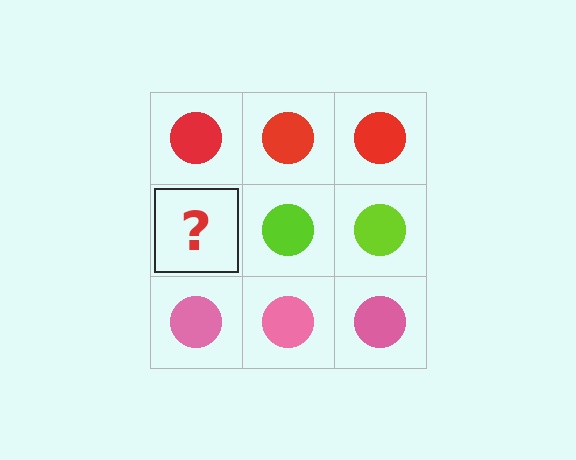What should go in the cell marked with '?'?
The missing cell should contain a lime circle.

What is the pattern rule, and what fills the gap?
The rule is that each row has a consistent color. The gap should be filled with a lime circle.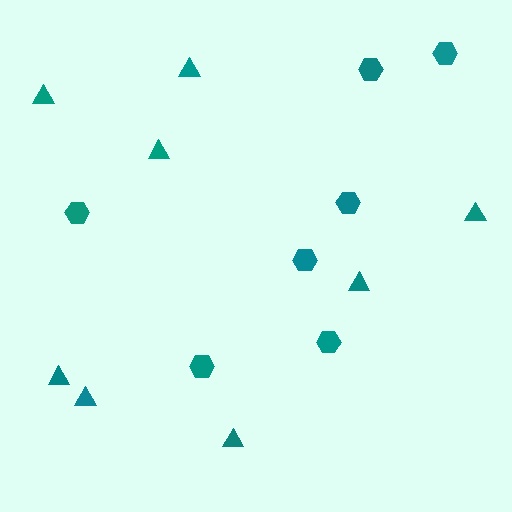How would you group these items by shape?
There are 2 groups: one group of triangles (8) and one group of hexagons (7).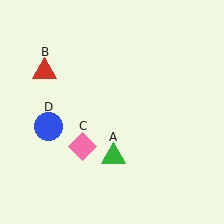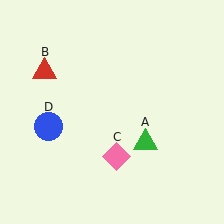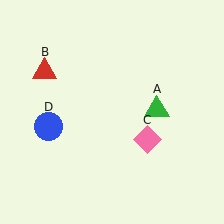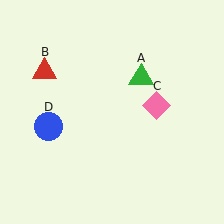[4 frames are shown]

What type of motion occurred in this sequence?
The green triangle (object A), pink diamond (object C) rotated counterclockwise around the center of the scene.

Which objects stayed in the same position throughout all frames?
Red triangle (object B) and blue circle (object D) remained stationary.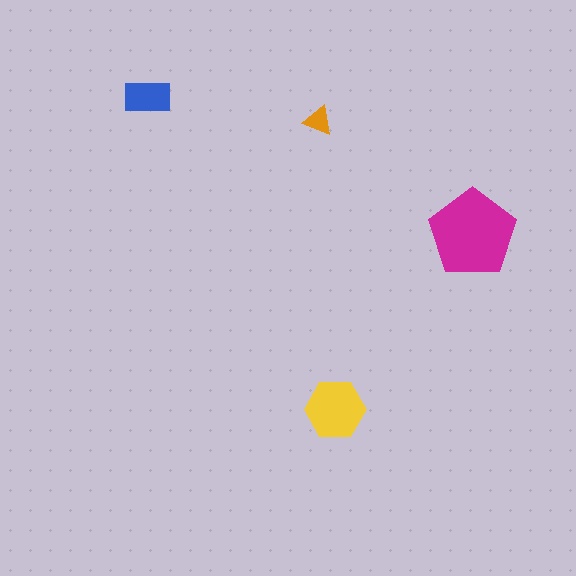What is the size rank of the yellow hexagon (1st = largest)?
2nd.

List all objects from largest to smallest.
The magenta pentagon, the yellow hexagon, the blue rectangle, the orange triangle.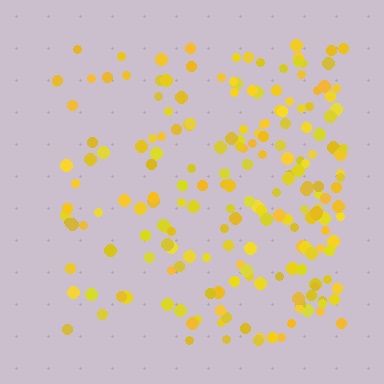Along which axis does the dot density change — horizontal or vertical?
Horizontal.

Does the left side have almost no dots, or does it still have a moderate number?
Still a moderate number, just noticeably fewer than the right.